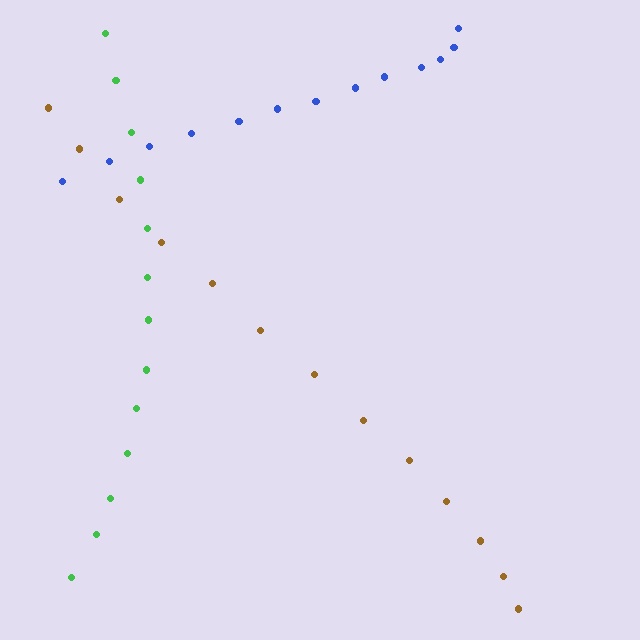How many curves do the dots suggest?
There are 3 distinct paths.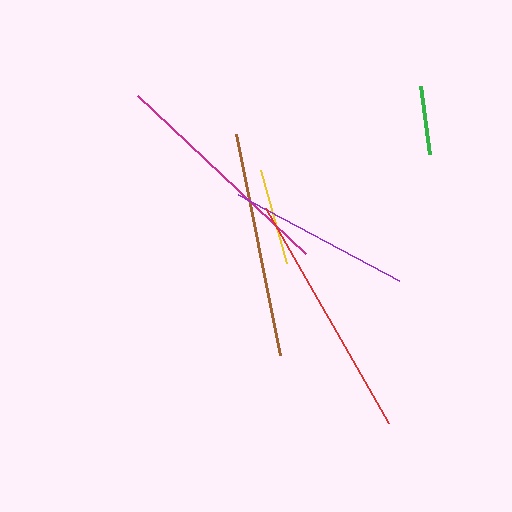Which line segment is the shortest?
The green line is the shortest at approximately 68 pixels.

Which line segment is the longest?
The red line is the longest at approximately 248 pixels.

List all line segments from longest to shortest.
From longest to shortest: red, magenta, brown, purple, yellow, green.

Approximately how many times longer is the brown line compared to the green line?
The brown line is approximately 3.3 times the length of the green line.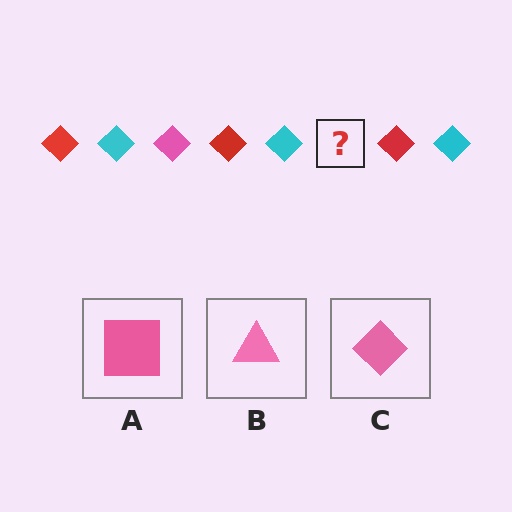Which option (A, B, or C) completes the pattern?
C.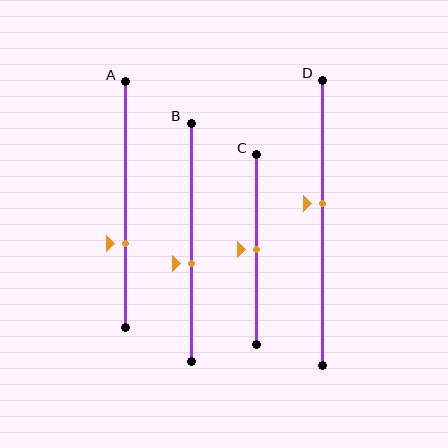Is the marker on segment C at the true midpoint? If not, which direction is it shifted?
Yes, the marker on segment C is at the true midpoint.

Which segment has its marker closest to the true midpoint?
Segment C has its marker closest to the true midpoint.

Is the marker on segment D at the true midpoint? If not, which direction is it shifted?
No, the marker on segment D is shifted upward by about 7% of the segment length.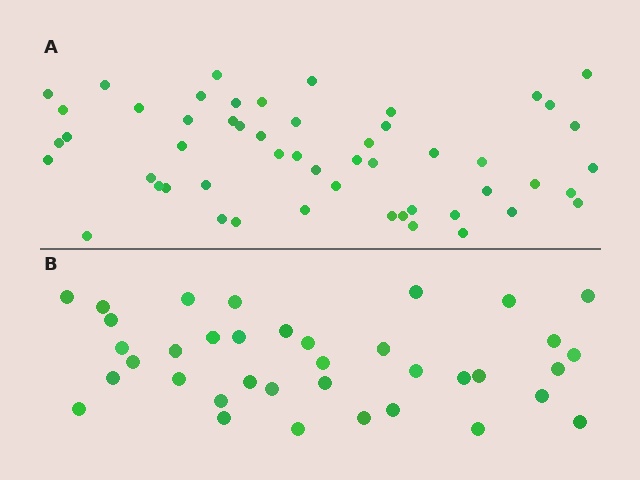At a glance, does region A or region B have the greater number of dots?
Region A (the top region) has more dots.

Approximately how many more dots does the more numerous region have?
Region A has approximately 15 more dots than region B.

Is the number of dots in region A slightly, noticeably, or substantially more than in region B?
Region A has noticeably more, but not dramatically so. The ratio is roughly 1.4 to 1.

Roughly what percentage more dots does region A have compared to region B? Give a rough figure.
About 45% more.